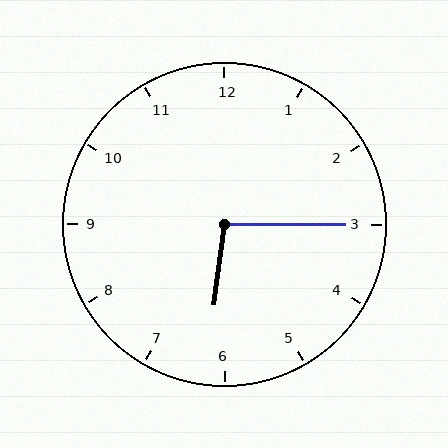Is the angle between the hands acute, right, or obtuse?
It is obtuse.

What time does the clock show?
6:15.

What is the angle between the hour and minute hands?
Approximately 98 degrees.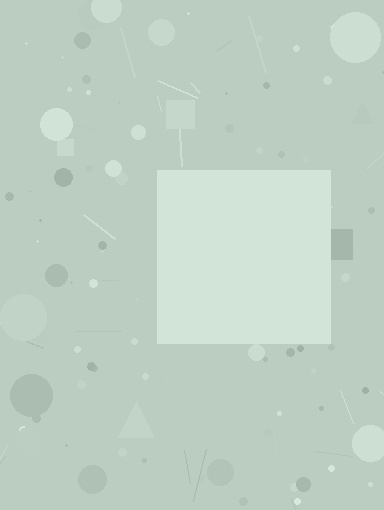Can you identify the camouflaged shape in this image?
The camouflaged shape is a square.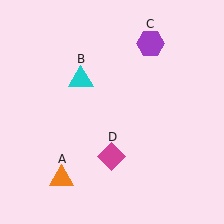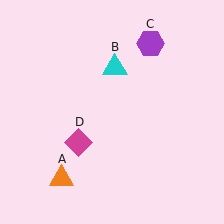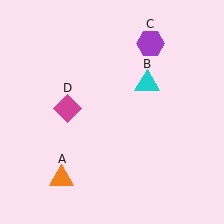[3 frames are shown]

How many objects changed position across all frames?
2 objects changed position: cyan triangle (object B), magenta diamond (object D).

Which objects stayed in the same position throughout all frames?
Orange triangle (object A) and purple hexagon (object C) remained stationary.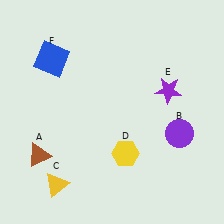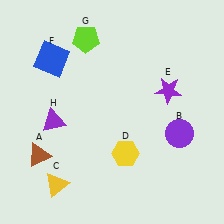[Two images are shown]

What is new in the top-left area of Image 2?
A lime pentagon (G) was added in the top-left area of Image 2.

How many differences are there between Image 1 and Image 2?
There are 2 differences between the two images.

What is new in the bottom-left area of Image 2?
A purple triangle (H) was added in the bottom-left area of Image 2.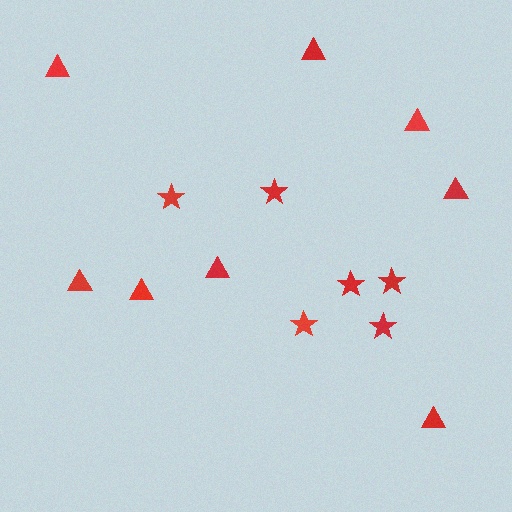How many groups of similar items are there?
There are 2 groups: one group of stars (6) and one group of triangles (8).